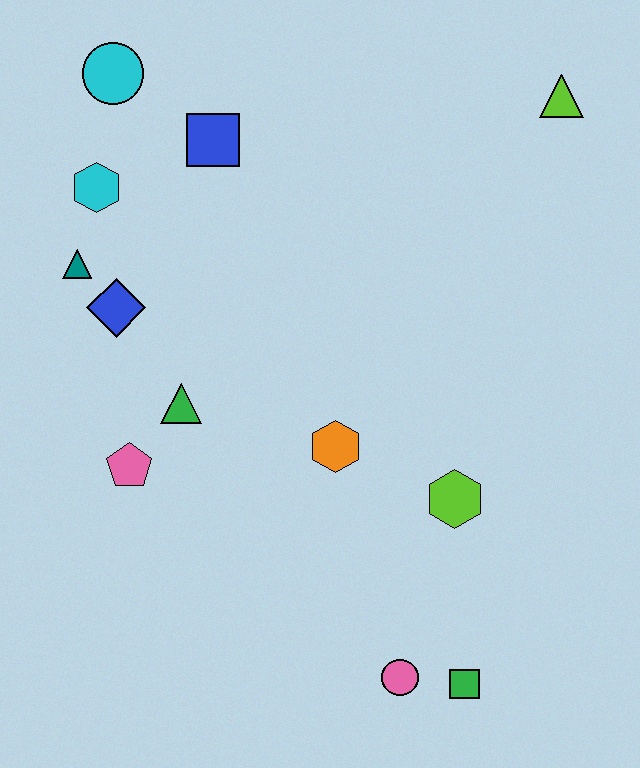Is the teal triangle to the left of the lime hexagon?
Yes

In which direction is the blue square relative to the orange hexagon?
The blue square is above the orange hexagon.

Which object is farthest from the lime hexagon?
The cyan circle is farthest from the lime hexagon.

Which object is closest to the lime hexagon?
The orange hexagon is closest to the lime hexagon.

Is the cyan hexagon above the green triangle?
Yes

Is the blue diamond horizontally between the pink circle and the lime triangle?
No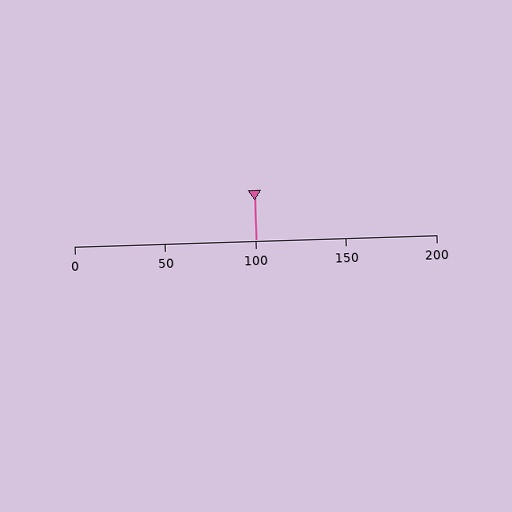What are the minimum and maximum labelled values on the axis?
The axis runs from 0 to 200.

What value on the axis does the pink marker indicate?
The marker indicates approximately 100.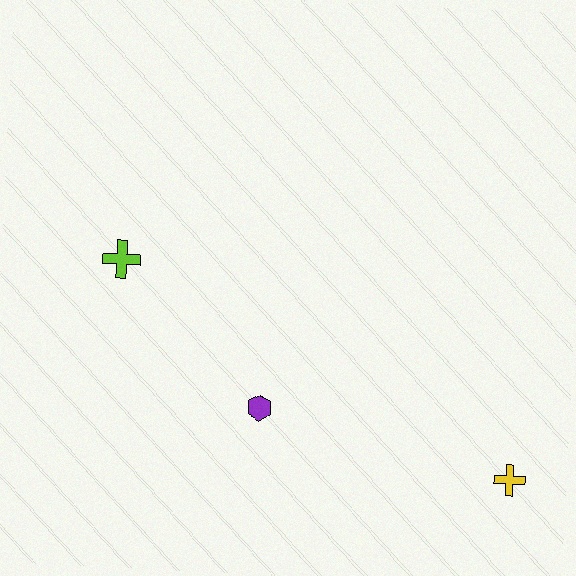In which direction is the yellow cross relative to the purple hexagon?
The yellow cross is to the right of the purple hexagon.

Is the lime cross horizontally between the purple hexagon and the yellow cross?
No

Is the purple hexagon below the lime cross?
Yes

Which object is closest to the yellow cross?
The purple hexagon is closest to the yellow cross.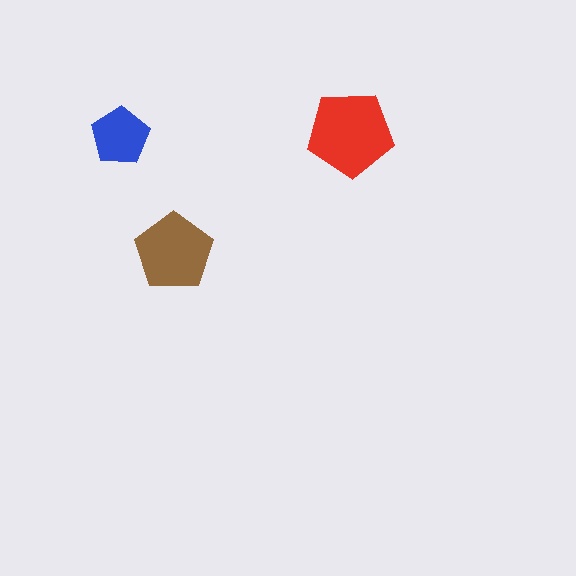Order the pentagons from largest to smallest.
the red one, the brown one, the blue one.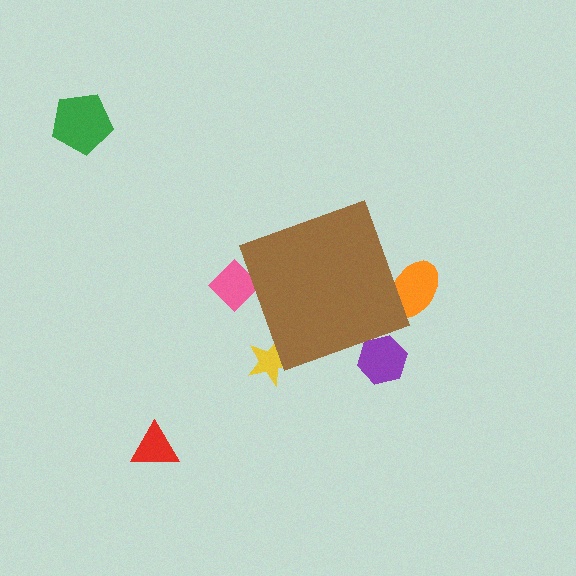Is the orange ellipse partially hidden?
Yes, the orange ellipse is partially hidden behind the brown diamond.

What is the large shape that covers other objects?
A brown diamond.